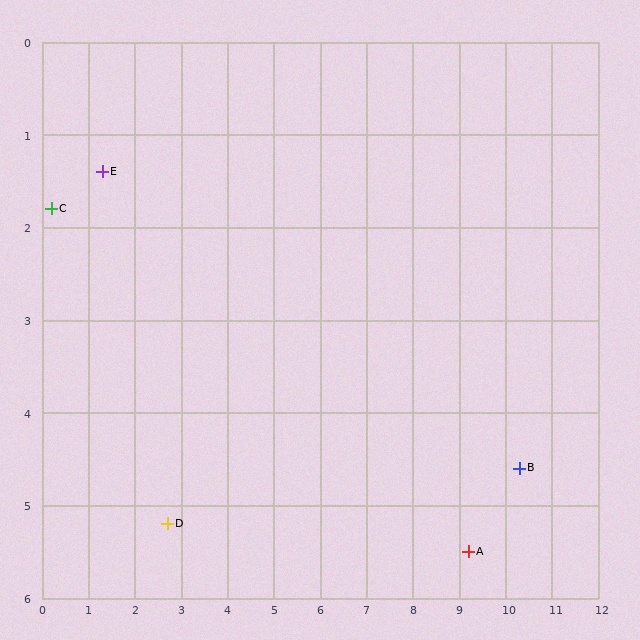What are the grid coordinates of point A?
Point A is at approximately (9.2, 5.5).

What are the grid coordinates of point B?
Point B is at approximately (10.3, 4.6).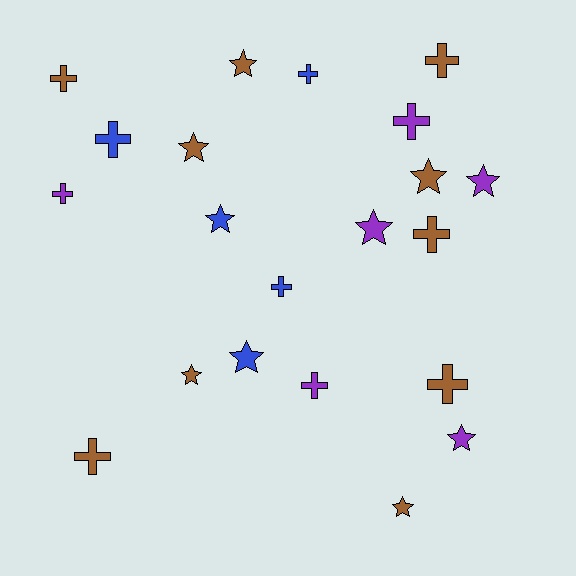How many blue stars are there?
There are 2 blue stars.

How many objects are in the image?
There are 21 objects.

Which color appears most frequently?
Brown, with 10 objects.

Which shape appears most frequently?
Cross, with 11 objects.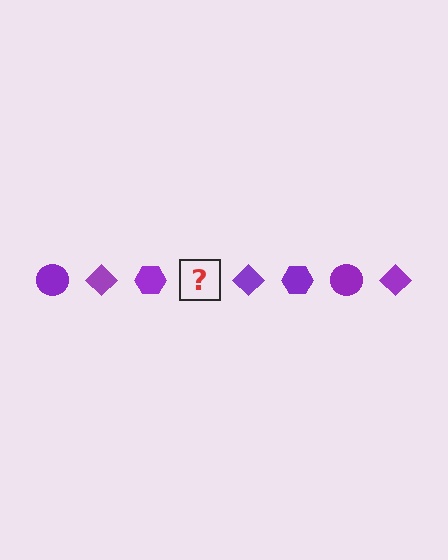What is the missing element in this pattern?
The missing element is a purple circle.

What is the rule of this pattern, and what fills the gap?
The rule is that the pattern cycles through circle, diamond, hexagon shapes in purple. The gap should be filled with a purple circle.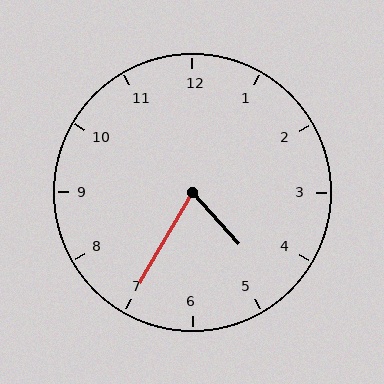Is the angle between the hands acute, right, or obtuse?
It is acute.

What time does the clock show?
4:35.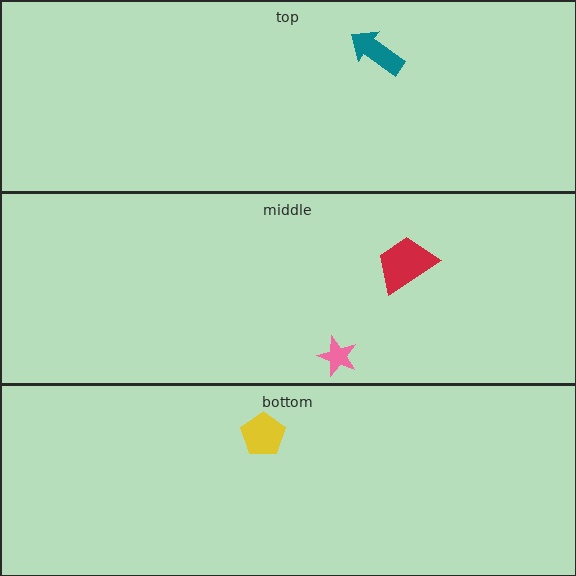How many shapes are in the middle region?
2.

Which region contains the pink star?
The middle region.